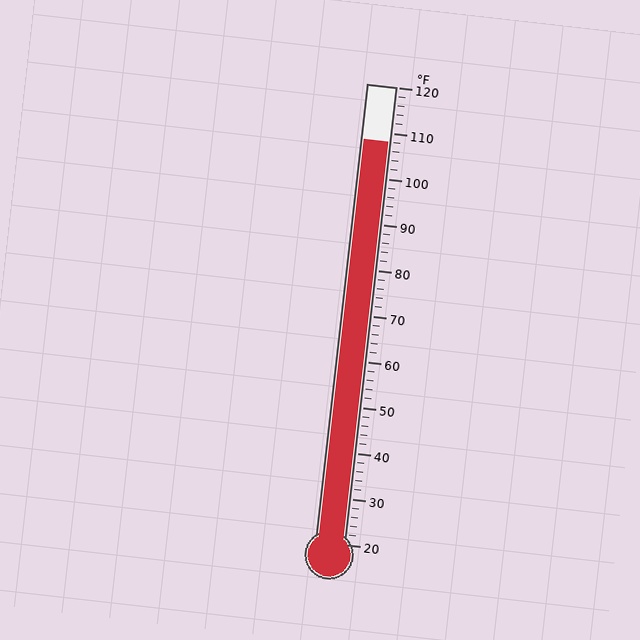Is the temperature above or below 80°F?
The temperature is above 80°F.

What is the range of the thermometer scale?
The thermometer scale ranges from 20°F to 120°F.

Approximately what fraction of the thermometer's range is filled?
The thermometer is filled to approximately 90% of its range.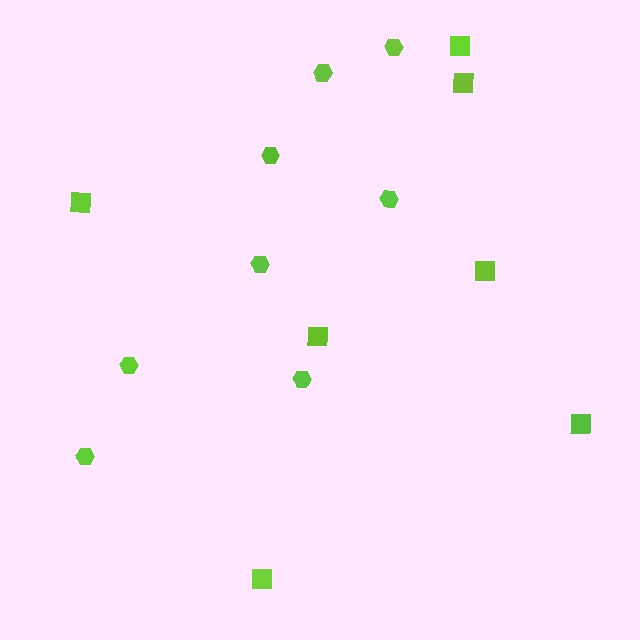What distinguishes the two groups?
There are 2 groups: one group of squares (7) and one group of hexagons (8).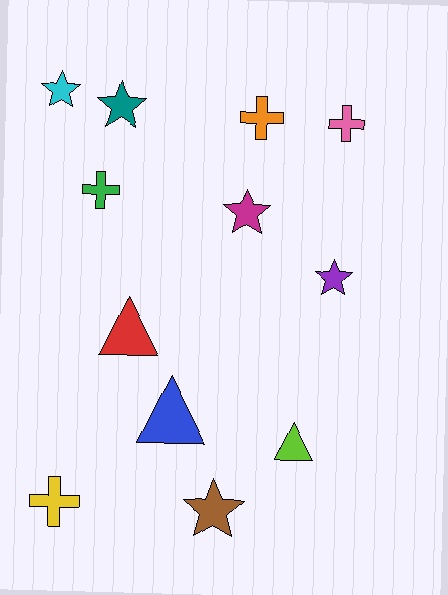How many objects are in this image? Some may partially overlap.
There are 12 objects.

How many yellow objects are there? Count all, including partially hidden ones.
There is 1 yellow object.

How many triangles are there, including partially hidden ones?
There are 3 triangles.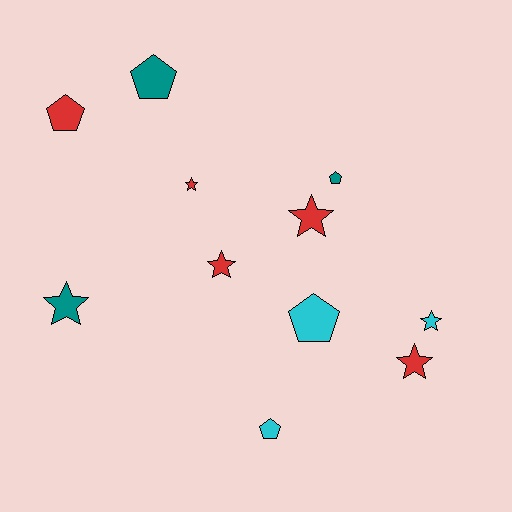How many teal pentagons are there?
There are 2 teal pentagons.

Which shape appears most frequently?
Star, with 6 objects.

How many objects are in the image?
There are 11 objects.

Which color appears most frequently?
Red, with 5 objects.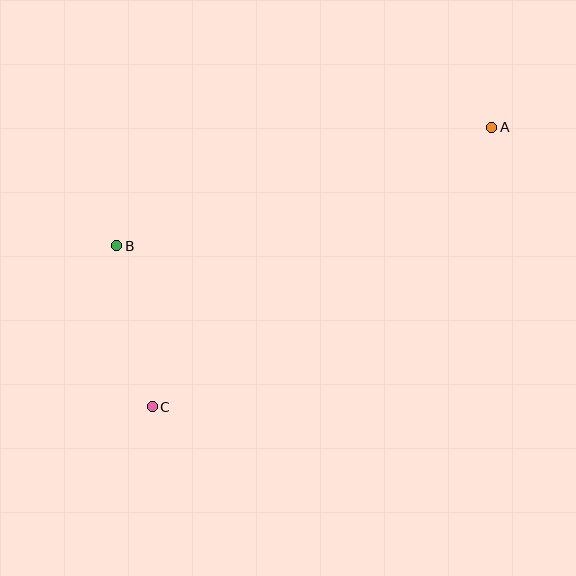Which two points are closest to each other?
Points B and C are closest to each other.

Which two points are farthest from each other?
Points A and C are farthest from each other.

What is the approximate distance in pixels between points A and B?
The distance between A and B is approximately 393 pixels.